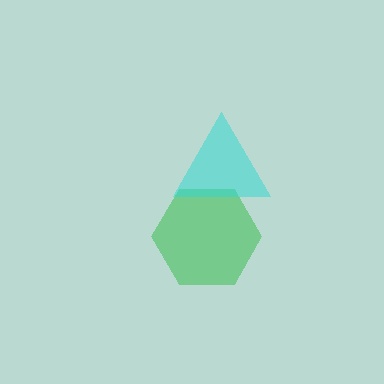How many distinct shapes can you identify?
There are 2 distinct shapes: a green hexagon, a cyan triangle.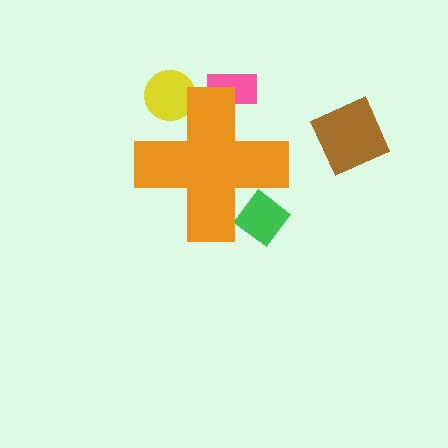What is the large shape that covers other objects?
An orange cross.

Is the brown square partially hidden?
No, the brown square is fully visible.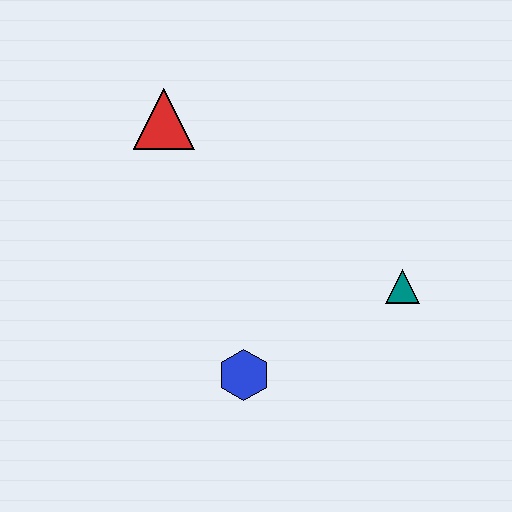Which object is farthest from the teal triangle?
The red triangle is farthest from the teal triangle.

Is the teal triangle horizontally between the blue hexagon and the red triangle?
No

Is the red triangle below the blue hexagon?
No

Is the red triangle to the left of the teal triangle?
Yes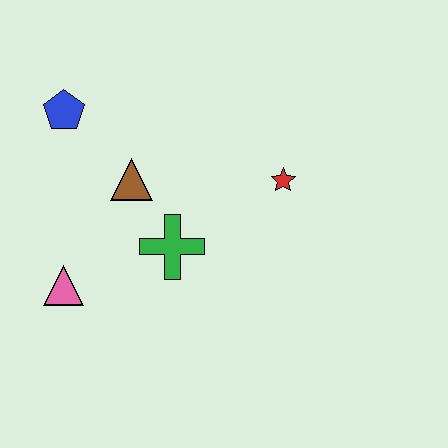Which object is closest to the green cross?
The brown triangle is closest to the green cross.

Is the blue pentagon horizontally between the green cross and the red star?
No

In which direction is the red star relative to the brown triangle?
The red star is to the right of the brown triangle.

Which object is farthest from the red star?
The pink triangle is farthest from the red star.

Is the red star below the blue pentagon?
Yes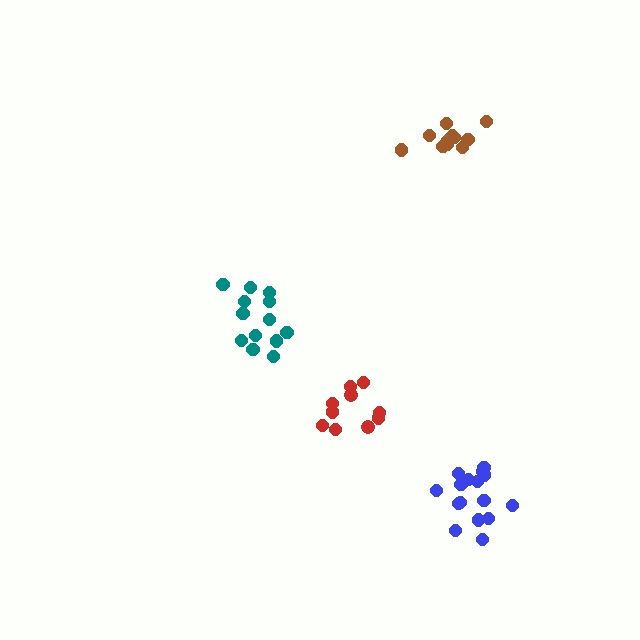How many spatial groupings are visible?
There are 4 spatial groupings.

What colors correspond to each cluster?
The clusters are colored: teal, red, blue, brown.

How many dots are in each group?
Group 1: 13 dots, Group 2: 10 dots, Group 3: 16 dots, Group 4: 11 dots (50 total).